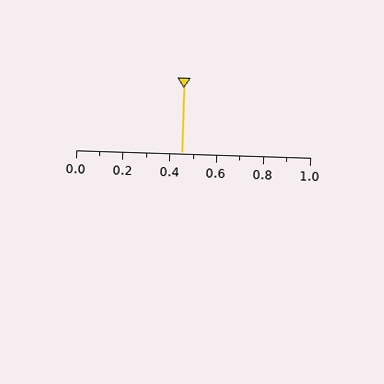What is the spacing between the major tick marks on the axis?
The major ticks are spaced 0.2 apart.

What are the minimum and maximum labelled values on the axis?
The axis runs from 0.0 to 1.0.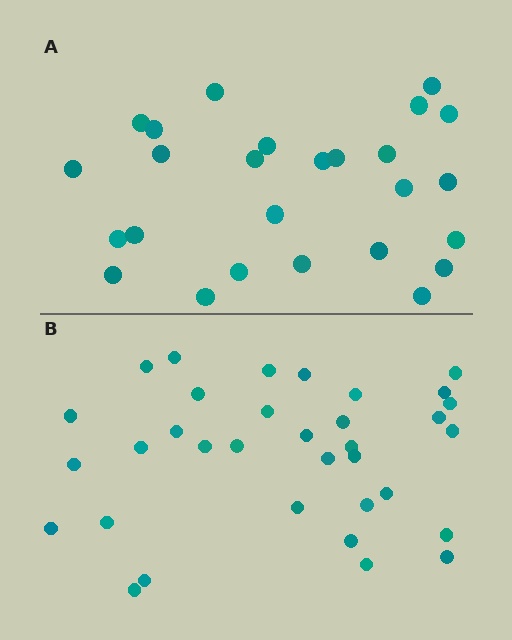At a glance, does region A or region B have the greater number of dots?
Region B (the bottom region) has more dots.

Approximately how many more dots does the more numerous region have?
Region B has roughly 8 or so more dots than region A.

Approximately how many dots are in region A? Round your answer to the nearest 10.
About 30 dots. (The exact count is 26, which rounds to 30.)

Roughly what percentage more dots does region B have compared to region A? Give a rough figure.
About 30% more.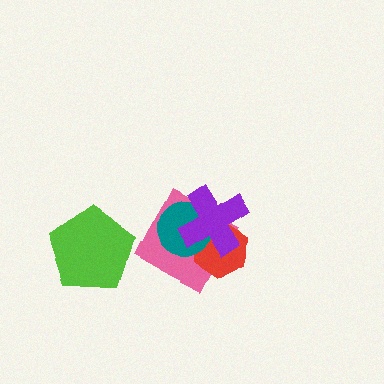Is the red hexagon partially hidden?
Yes, it is partially covered by another shape.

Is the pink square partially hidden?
Yes, it is partially covered by another shape.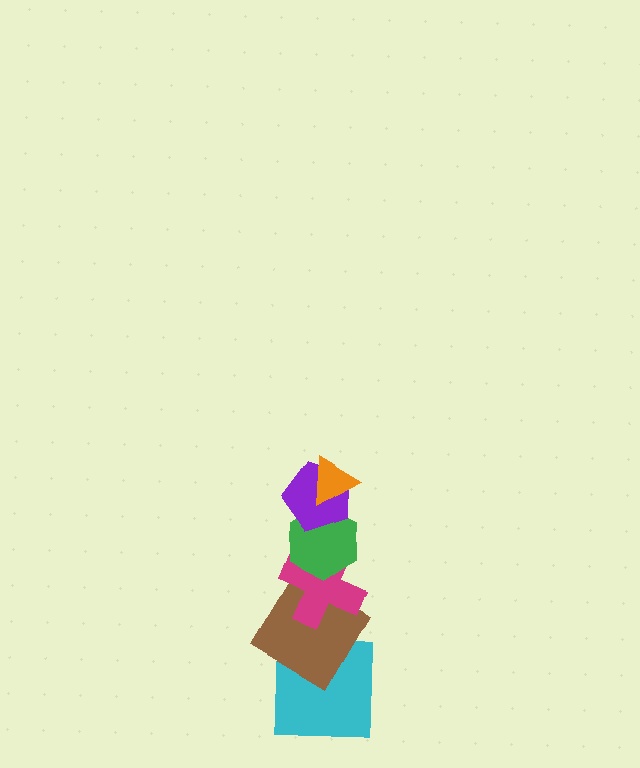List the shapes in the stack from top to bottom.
From top to bottom: the orange triangle, the purple pentagon, the green hexagon, the magenta cross, the brown diamond, the cyan square.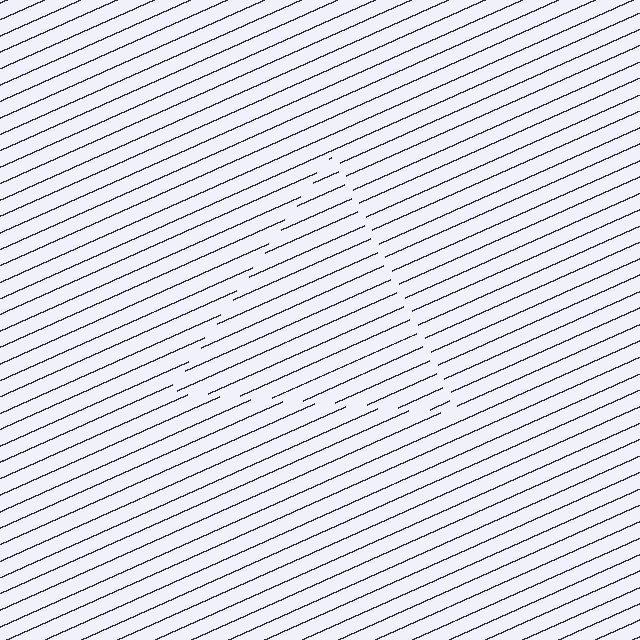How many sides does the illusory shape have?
3 sides — the line-ends trace a triangle.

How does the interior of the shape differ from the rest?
The interior of the shape contains the same grating, shifted by half a period — the contour is defined by the phase discontinuity where line-ends from the inner and outer gratings abut.